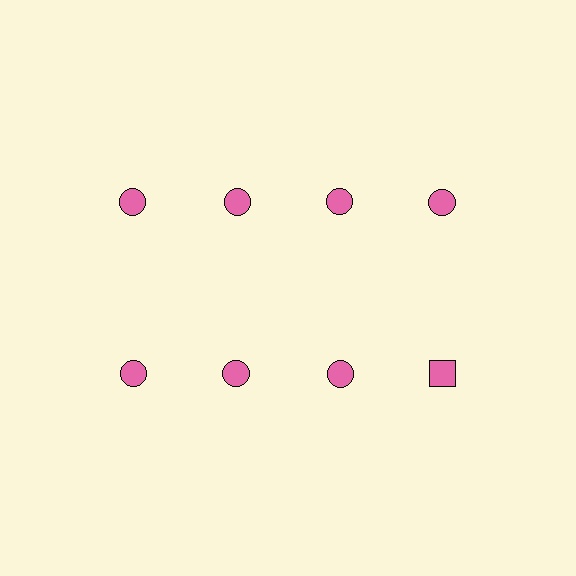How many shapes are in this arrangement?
There are 8 shapes arranged in a grid pattern.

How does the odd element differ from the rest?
It has a different shape: square instead of circle.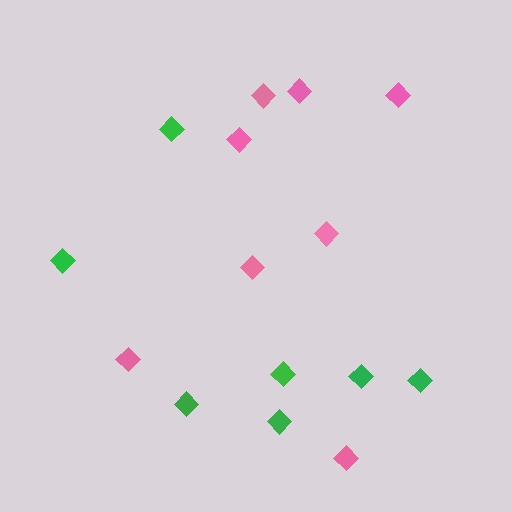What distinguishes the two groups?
There are 2 groups: one group of pink diamonds (8) and one group of green diamonds (7).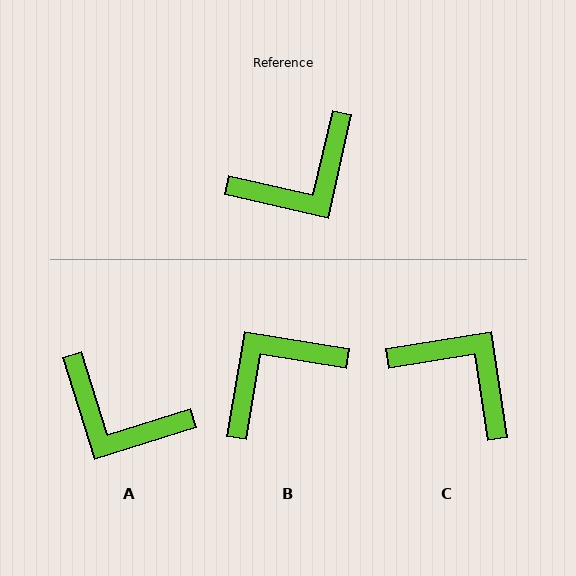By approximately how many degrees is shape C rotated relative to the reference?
Approximately 112 degrees counter-clockwise.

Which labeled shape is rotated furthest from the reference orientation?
B, about 177 degrees away.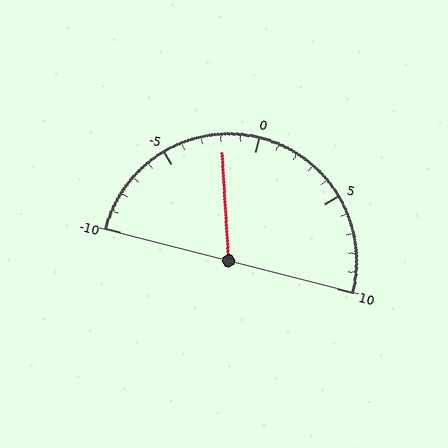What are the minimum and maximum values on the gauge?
The gauge ranges from -10 to 10.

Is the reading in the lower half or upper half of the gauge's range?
The reading is in the lower half of the range (-10 to 10).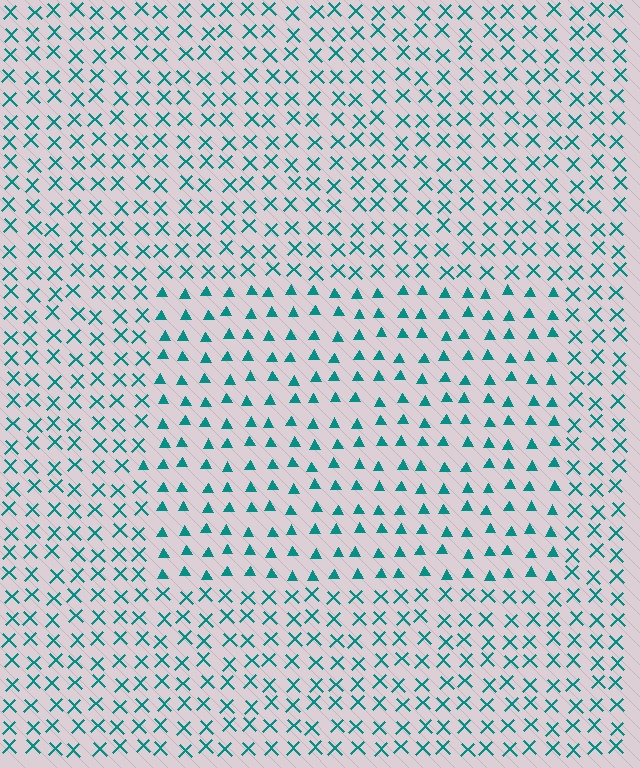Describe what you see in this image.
The image is filled with small teal elements arranged in a uniform grid. A rectangle-shaped region contains triangles, while the surrounding area contains X marks. The boundary is defined purely by the change in element shape.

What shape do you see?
I see a rectangle.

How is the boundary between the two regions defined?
The boundary is defined by a change in element shape: triangles inside vs. X marks outside. All elements share the same color and spacing.